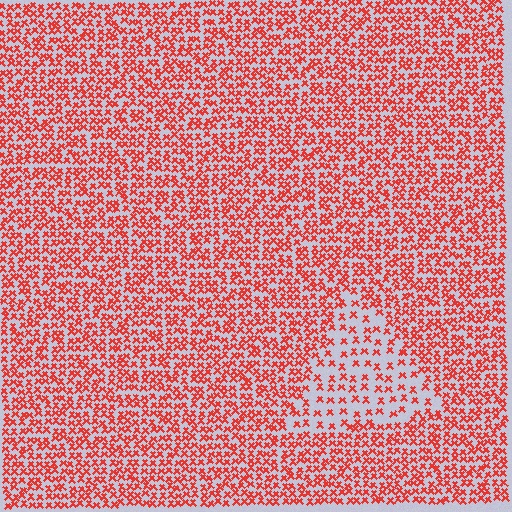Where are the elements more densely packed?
The elements are more densely packed outside the triangle boundary.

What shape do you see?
I see a triangle.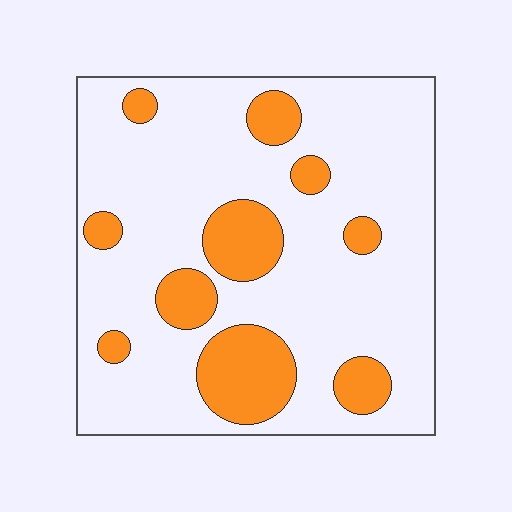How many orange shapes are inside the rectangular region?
10.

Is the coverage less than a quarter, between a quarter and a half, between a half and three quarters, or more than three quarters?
Less than a quarter.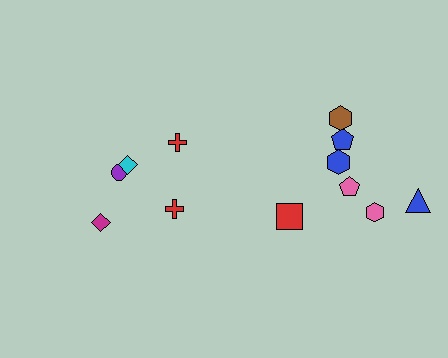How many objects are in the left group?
There are 5 objects.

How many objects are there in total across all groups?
There are 12 objects.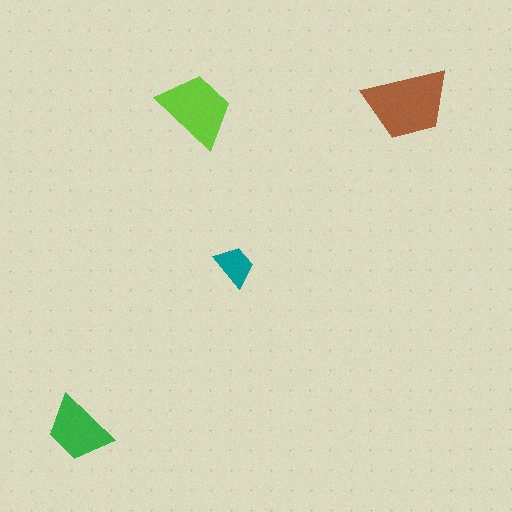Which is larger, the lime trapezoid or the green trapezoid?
The lime one.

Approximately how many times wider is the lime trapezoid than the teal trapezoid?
About 2 times wider.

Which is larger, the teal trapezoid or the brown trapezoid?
The brown one.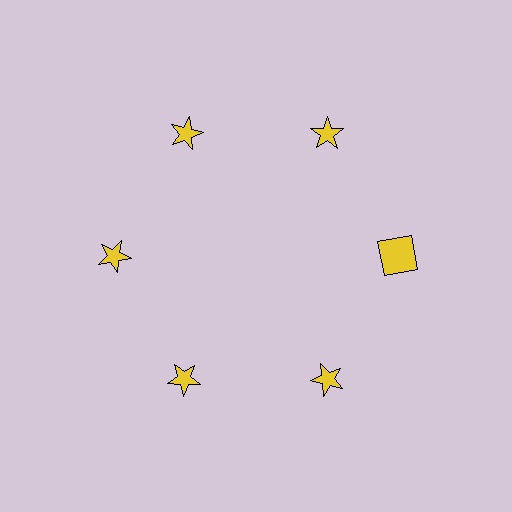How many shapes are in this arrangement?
There are 6 shapes arranged in a ring pattern.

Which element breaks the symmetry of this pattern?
The yellow square at roughly the 3 o'clock position breaks the symmetry. All other shapes are yellow stars.